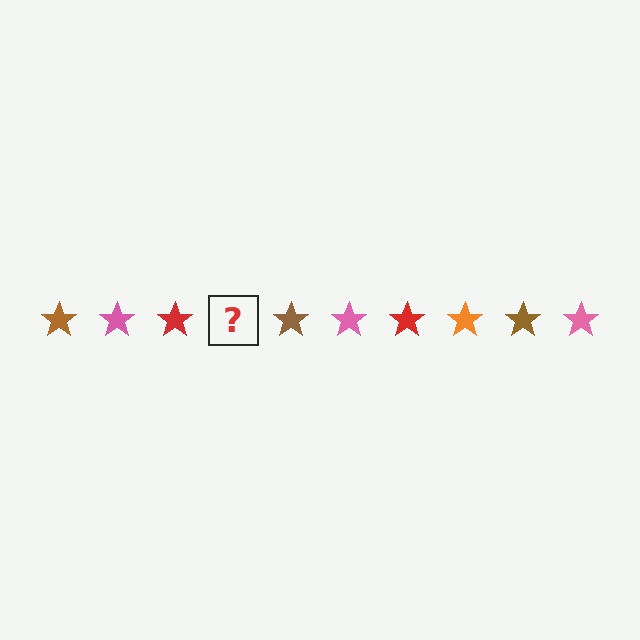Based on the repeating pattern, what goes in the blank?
The blank should be an orange star.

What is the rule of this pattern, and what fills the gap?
The rule is that the pattern cycles through brown, pink, red, orange stars. The gap should be filled with an orange star.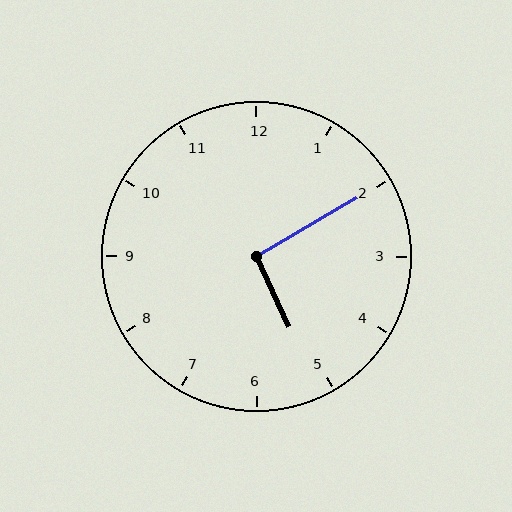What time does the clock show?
5:10.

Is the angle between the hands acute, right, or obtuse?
It is right.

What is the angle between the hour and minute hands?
Approximately 95 degrees.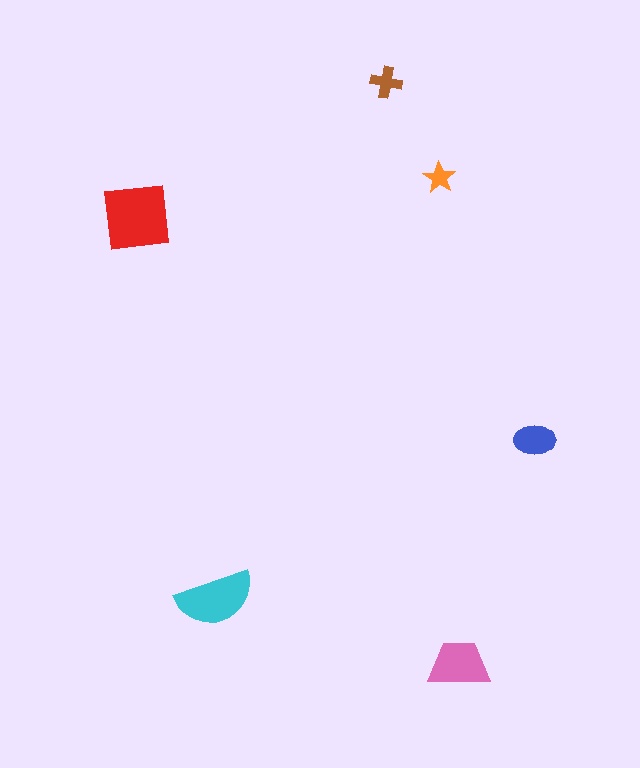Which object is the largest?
The red square.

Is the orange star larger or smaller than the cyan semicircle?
Smaller.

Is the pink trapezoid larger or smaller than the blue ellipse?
Larger.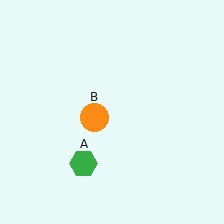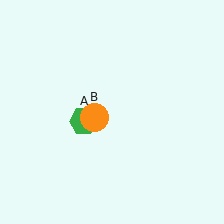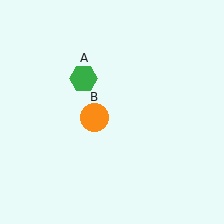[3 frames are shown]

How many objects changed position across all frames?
1 object changed position: green hexagon (object A).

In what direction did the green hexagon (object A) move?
The green hexagon (object A) moved up.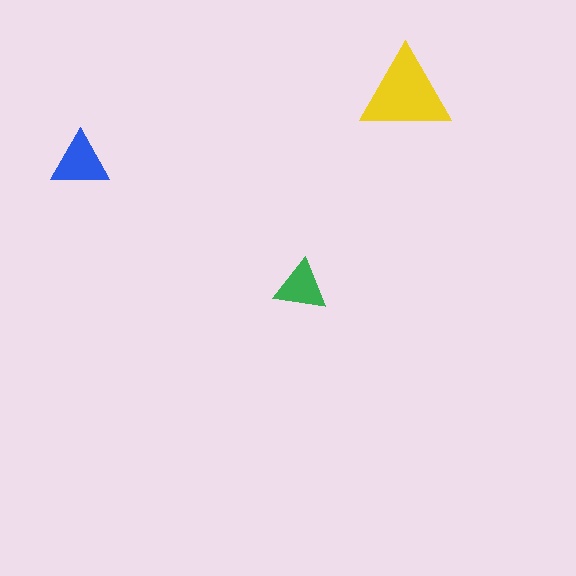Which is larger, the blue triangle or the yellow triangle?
The yellow one.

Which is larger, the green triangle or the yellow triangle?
The yellow one.